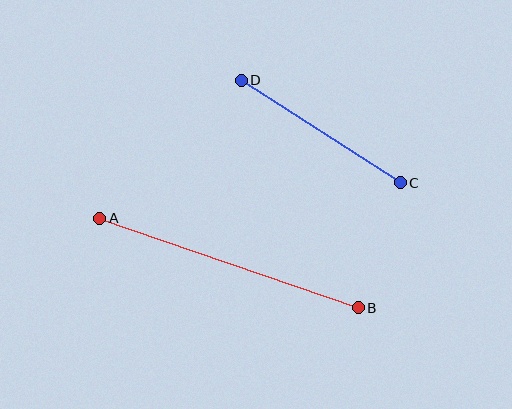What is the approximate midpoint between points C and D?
The midpoint is at approximately (321, 131) pixels.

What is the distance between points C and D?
The distance is approximately 189 pixels.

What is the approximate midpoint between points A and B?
The midpoint is at approximately (229, 263) pixels.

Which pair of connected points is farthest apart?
Points A and B are farthest apart.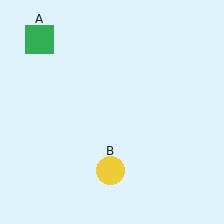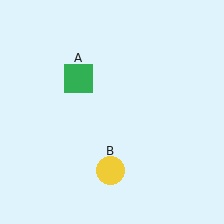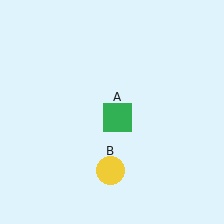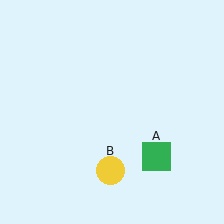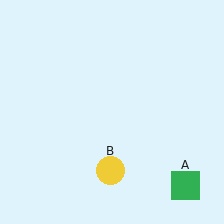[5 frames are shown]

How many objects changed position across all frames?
1 object changed position: green square (object A).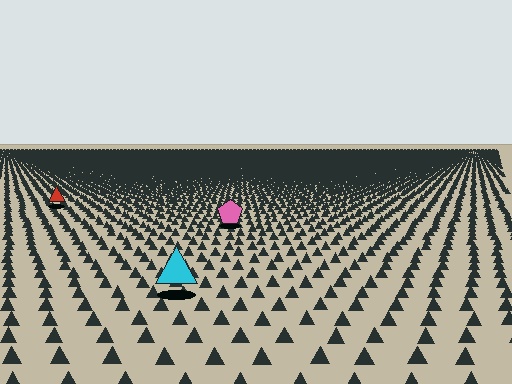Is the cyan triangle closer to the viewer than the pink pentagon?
Yes. The cyan triangle is closer — you can tell from the texture gradient: the ground texture is coarser near it.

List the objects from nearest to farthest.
From nearest to farthest: the cyan triangle, the pink pentagon, the red triangle.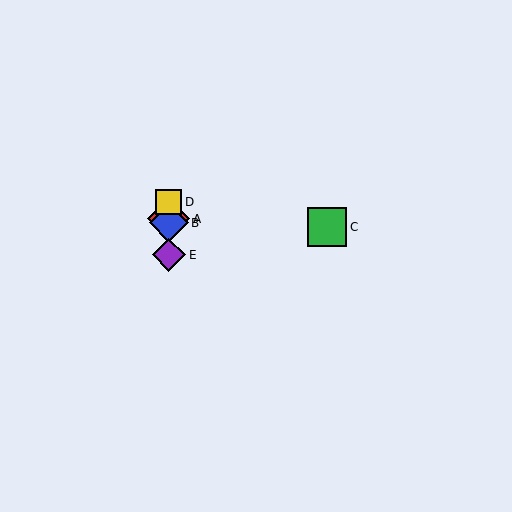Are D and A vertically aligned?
Yes, both are at x≈169.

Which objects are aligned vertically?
Objects A, B, D, E are aligned vertically.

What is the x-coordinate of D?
Object D is at x≈169.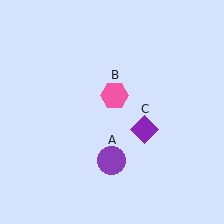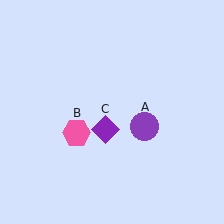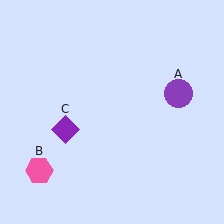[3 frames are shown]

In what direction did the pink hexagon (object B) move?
The pink hexagon (object B) moved down and to the left.